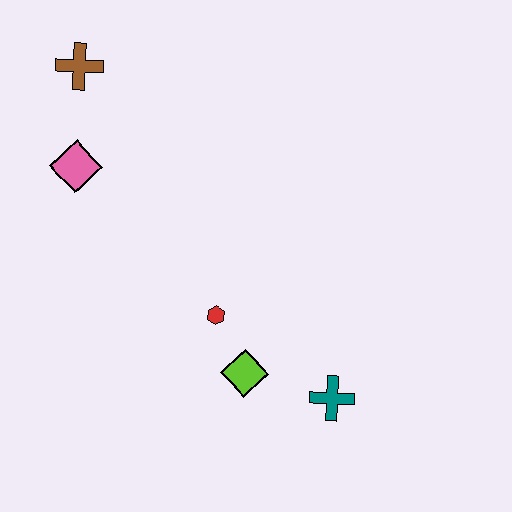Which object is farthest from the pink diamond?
The teal cross is farthest from the pink diamond.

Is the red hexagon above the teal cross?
Yes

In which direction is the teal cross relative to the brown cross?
The teal cross is below the brown cross.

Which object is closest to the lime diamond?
The red hexagon is closest to the lime diamond.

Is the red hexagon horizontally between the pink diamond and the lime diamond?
Yes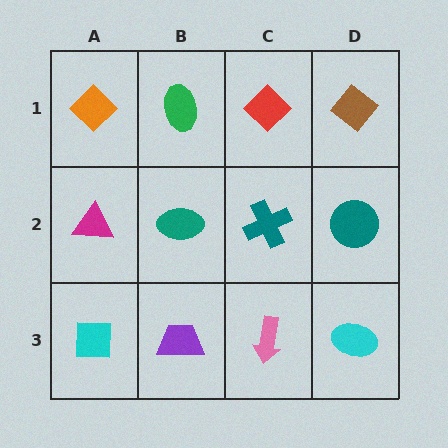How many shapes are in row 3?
4 shapes.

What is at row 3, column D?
A cyan ellipse.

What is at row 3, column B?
A purple trapezoid.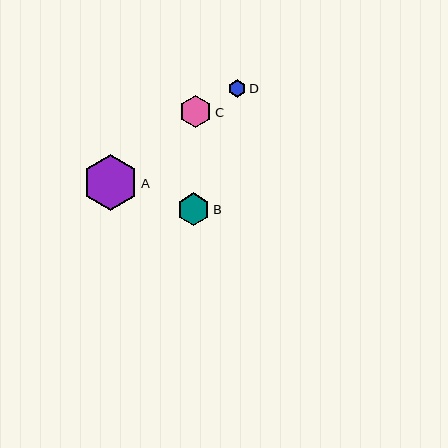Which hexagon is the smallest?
Hexagon D is the smallest with a size of approximately 18 pixels.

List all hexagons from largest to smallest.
From largest to smallest: A, B, C, D.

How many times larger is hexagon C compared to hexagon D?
Hexagon C is approximately 1.8 times the size of hexagon D.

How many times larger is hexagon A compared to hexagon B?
Hexagon A is approximately 1.7 times the size of hexagon B.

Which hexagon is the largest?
Hexagon A is the largest with a size of approximately 55 pixels.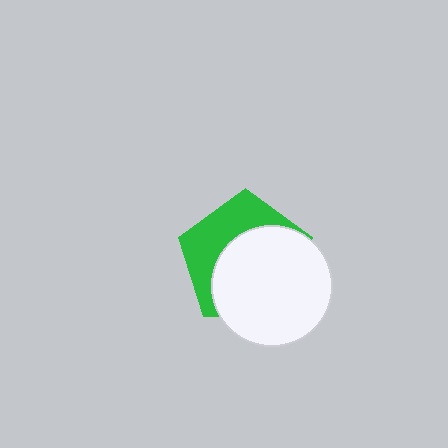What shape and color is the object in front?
The object in front is a white circle.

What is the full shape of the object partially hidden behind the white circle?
The partially hidden object is a green pentagon.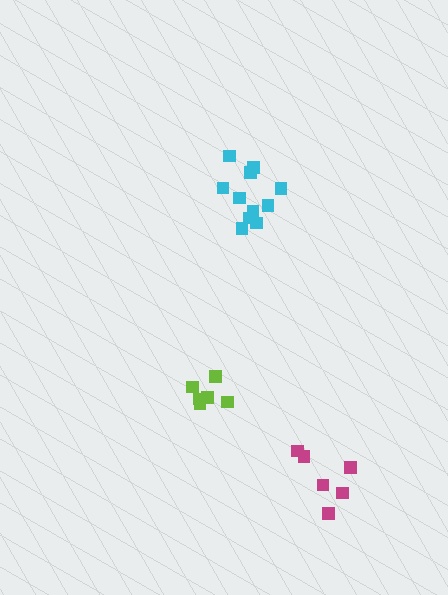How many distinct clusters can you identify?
There are 3 distinct clusters.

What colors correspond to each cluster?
The clusters are colored: lime, cyan, magenta.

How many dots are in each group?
Group 1: 6 dots, Group 2: 11 dots, Group 3: 6 dots (23 total).